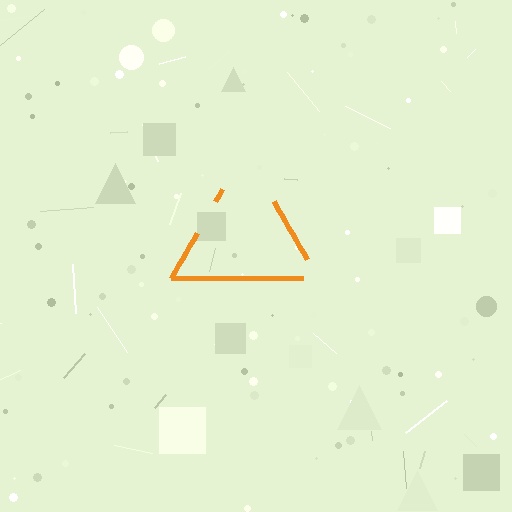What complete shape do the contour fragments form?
The contour fragments form a triangle.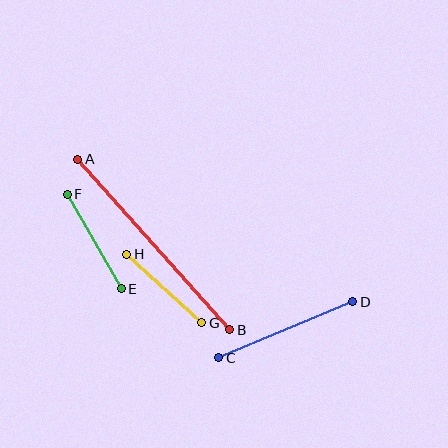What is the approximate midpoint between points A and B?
The midpoint is at approximately (154, 245) pixels.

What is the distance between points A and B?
The distance is approximately 228 pixels.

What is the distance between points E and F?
The distance is approximately 109 pixels.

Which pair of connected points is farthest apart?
Points A and B are farthest apart.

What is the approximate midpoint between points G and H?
The midpoint is at approximately (164, 288) pixels.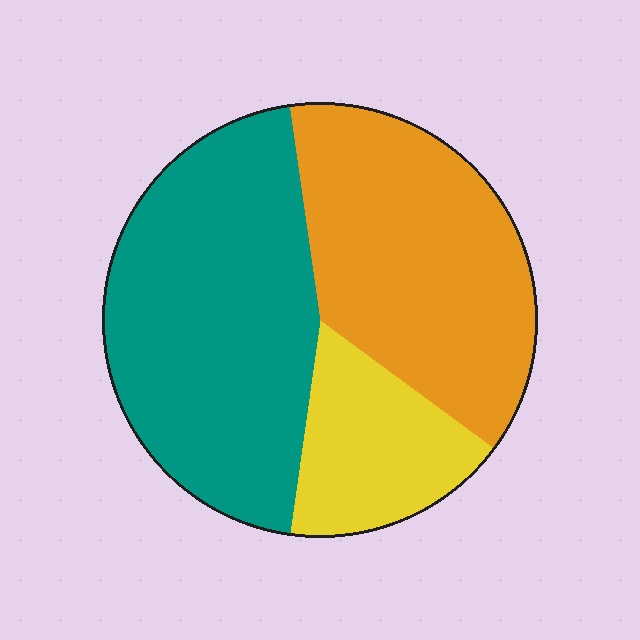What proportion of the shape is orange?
Orange takes up between a quarter and a half of the shape.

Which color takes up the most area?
Teal, at roughly 45%.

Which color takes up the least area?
Yellow, at roughly 15%.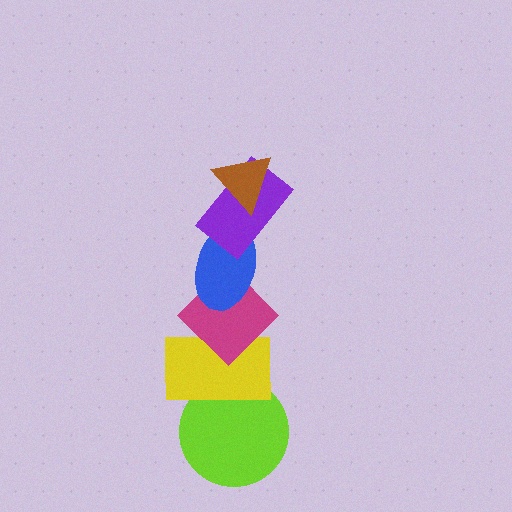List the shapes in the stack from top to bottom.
From top to bottom: the brown triangle, the purple rectangle, the blue ellipse, the magenta diamond, the yellow rectangle, the lime circle.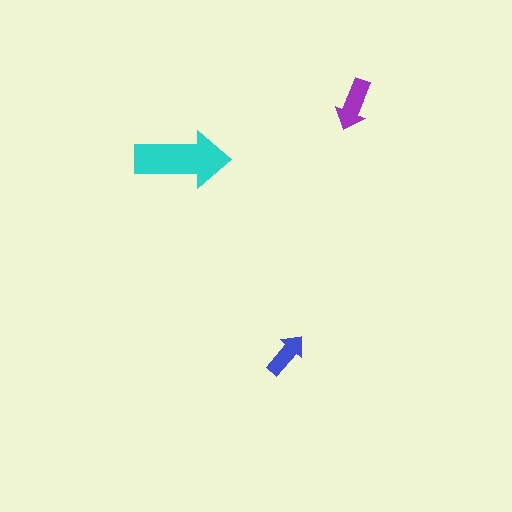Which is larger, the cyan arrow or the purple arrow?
The cyan one.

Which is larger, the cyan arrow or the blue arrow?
The cyan one.